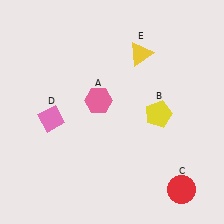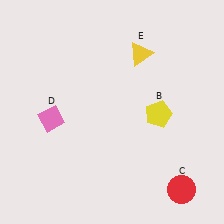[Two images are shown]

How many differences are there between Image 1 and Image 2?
There is 1 difference between the two images.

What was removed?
The pink hexagon (A) was removed in Image 2.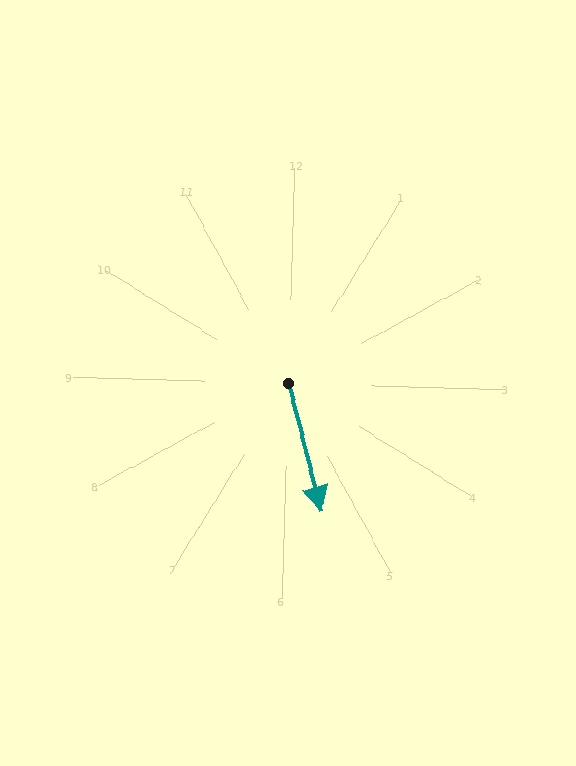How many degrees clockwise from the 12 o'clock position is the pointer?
Approximately 164 degrees.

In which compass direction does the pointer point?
South.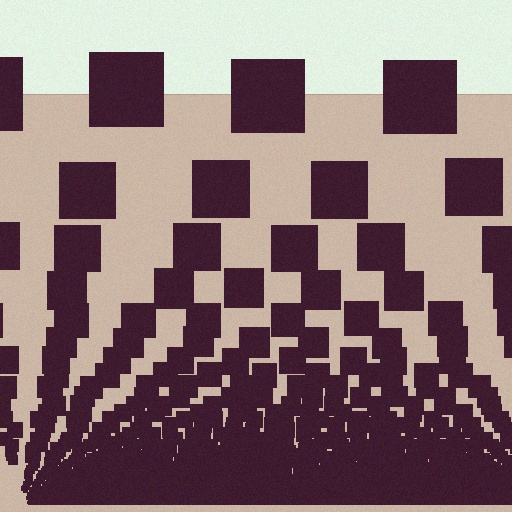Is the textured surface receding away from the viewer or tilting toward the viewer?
The surface appears to tilt toward the viewer. Texture elements get larger and sparser toward the top.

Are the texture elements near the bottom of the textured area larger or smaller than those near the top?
Smaller. The gradient is inverted — elements near the bottom are smaller and denser.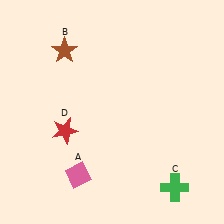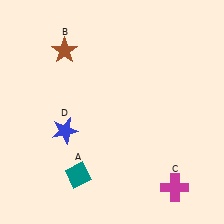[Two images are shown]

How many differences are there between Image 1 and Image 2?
There are 3 differences between the two images.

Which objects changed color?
A changed from pink to teal. C changed from green to magenta. D changed from red to blue.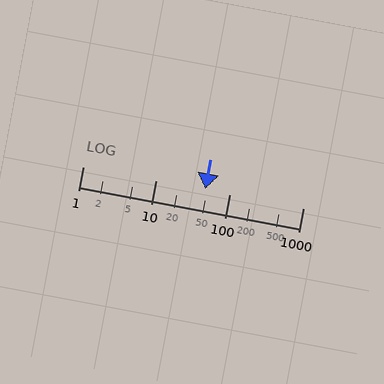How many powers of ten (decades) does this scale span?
The scale spans 3 decades, from 1 to 1000.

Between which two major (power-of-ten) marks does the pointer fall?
The pointer is between 10 and 100.